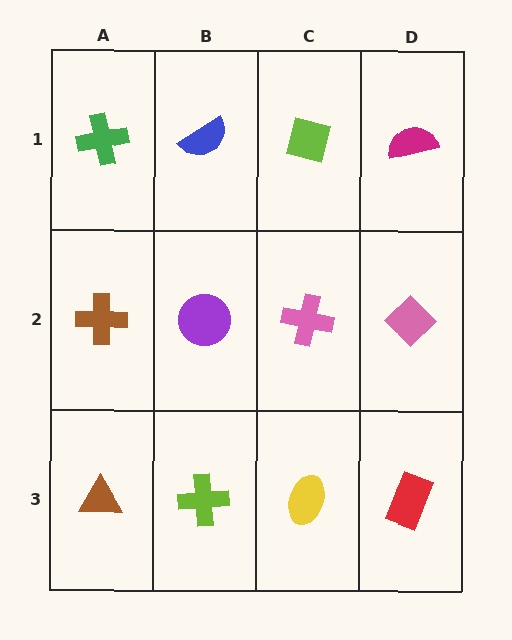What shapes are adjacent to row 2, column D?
A magenta semicircle (row 1, column D), a red rectangle (row 3, column D), a pink cross (row 2, column C).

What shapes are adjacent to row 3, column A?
A brown cross (row 2, column A), a lime cross (row 3, column B).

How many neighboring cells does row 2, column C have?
4.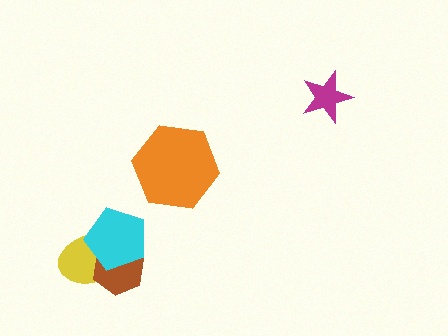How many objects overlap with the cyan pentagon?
2 objects overlap with the cyan pentagon.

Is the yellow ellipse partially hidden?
Yes, it is partially covered by another shape.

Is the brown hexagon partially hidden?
Yes, it is partially covered by another shape.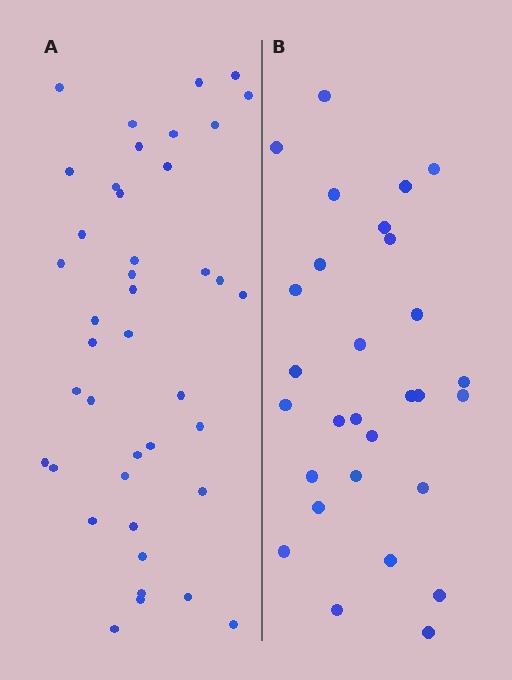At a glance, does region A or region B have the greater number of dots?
Region A (the left region) has more dots.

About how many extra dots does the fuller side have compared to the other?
Region A has roughly 12 or so more dots than region B.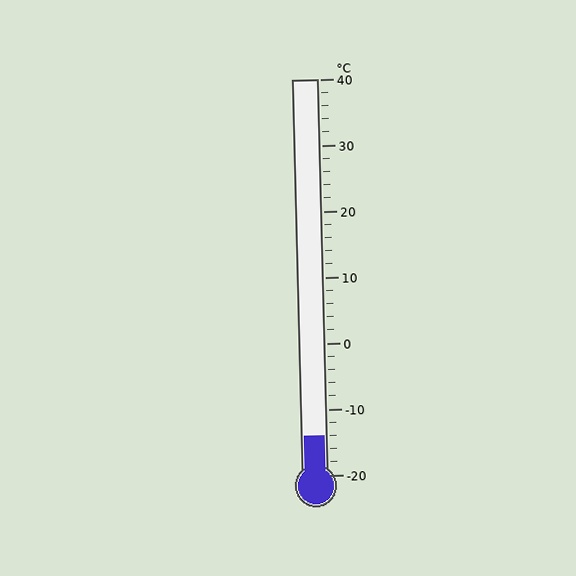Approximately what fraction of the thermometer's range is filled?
The thermometer is filled to approximately 10% of its range.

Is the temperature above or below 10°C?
The temperature is below 10°C.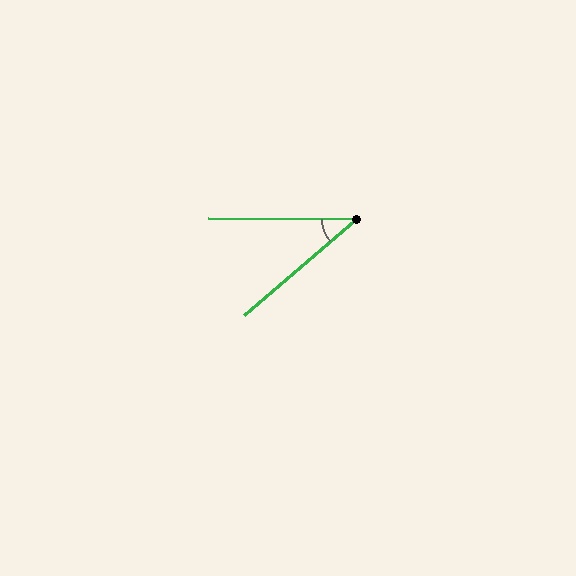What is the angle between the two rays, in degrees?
Approximately 41 degrees.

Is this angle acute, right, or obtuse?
It is acute.